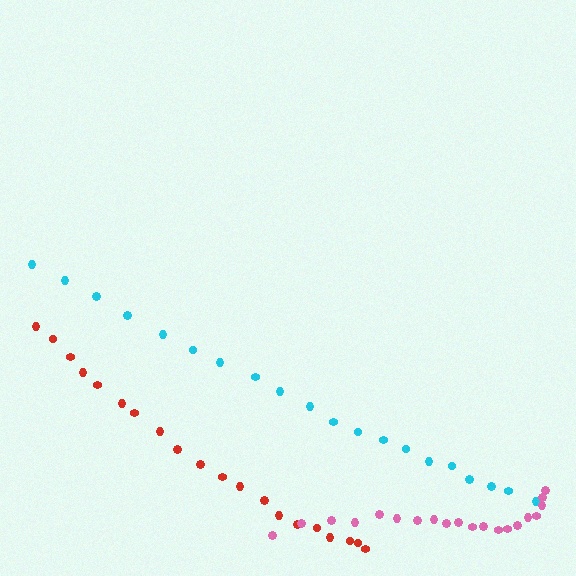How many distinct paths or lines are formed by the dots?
There are 3 distinct paths.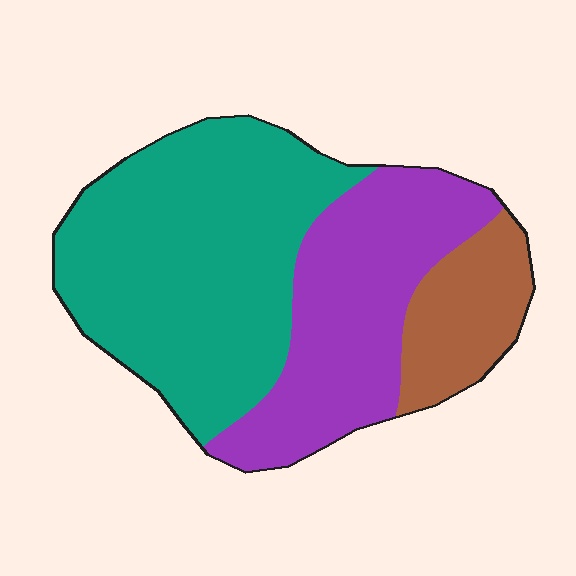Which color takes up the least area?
Brown, at roughly 15%.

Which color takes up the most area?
Teal, at roughly 50%.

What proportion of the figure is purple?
Purple takes up about one third (1/3) of the figure.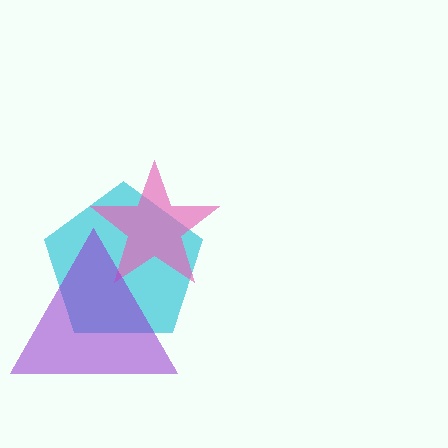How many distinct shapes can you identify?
There are 3 distinct shapes: a cyan pentagon, a pink star, a purple triangle.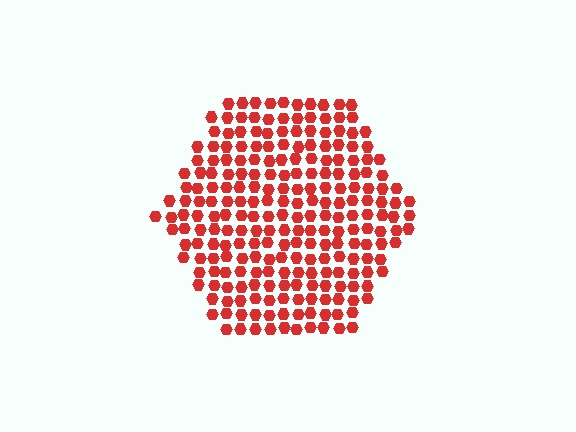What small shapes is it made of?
It is made of small hexagons.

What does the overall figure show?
The overall figure shows a hexagon.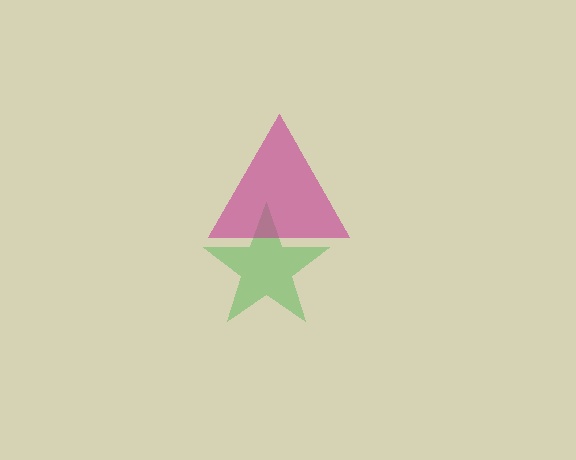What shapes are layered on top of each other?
The layered shapes are: a green star, a magenta triangle.